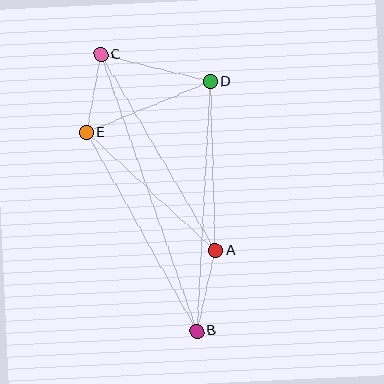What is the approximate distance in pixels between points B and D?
The distance between B and D is approximately 250 pixels.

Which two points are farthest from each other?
Points B and C are farthest from each other.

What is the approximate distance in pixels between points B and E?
The distance between B and E is approximately 227 pixels.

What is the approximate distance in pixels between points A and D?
The distance between A and D is approximately 169 pixels.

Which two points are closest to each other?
Points C and E are closest to each other.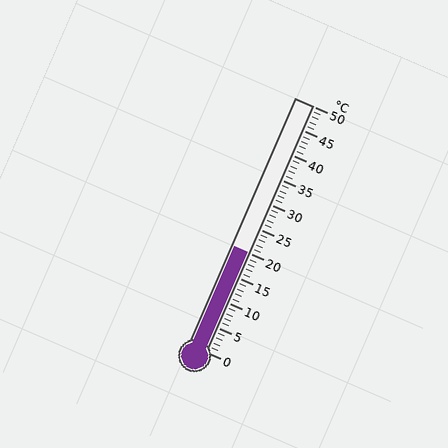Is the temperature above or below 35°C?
The temperature is below 35°C.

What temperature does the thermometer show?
The thermometer shows approximately 20°C.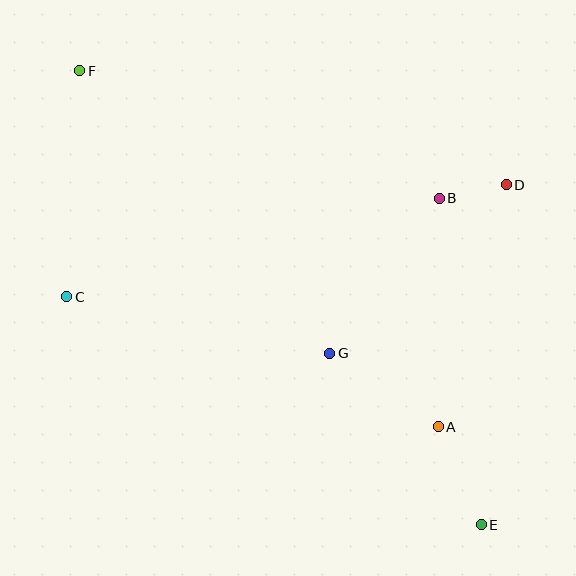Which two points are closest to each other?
Points B and D are closest to each other.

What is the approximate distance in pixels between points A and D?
The distance between A and D is approximately 251 pixels.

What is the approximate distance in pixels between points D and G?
The distance between D and G is approximately 244 pixels.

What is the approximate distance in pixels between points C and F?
The distance between C and F is approximately 227 pixels.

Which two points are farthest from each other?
Points E and F are farthest from each other.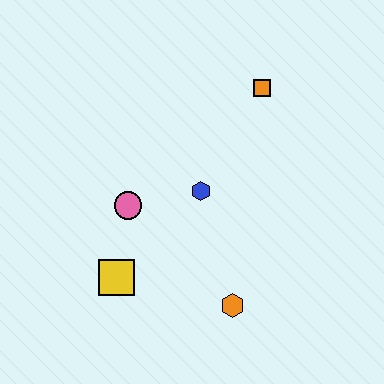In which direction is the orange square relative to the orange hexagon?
The orange square is above the orange hexagon.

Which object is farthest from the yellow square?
The orange square is farthest from the yellow square.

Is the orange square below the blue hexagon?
No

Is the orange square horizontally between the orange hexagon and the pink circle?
No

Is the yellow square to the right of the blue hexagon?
No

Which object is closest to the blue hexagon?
The pink circle is closest to the blue hexagon.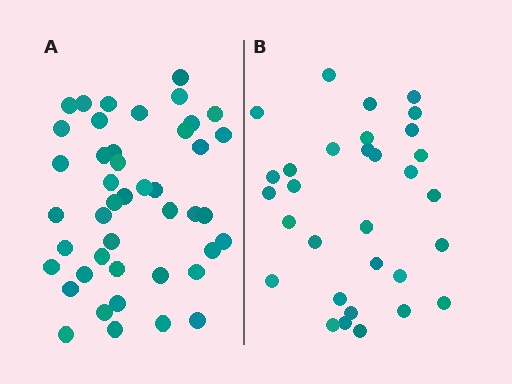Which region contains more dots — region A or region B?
Region A (the left region) has more dots.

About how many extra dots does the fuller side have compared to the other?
Region A has approximately 15 more dots than region B.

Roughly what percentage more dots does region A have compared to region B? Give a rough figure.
About 40% more.